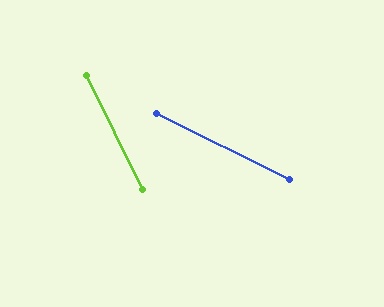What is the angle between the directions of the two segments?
Approximately 38 degrees.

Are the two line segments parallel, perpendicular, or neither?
Neither parallel nor perpendicular — they differ by about 38°.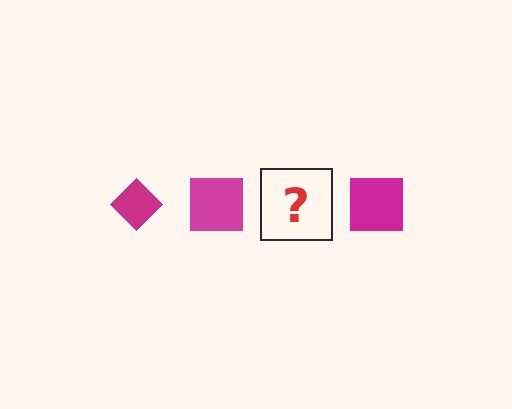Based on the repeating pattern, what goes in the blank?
The blank should be a magenta diamond.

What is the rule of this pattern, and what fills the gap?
The rule is that the pattern cycles through diamond, square shapes in magenta. The gap should be filled with a magenta diamond.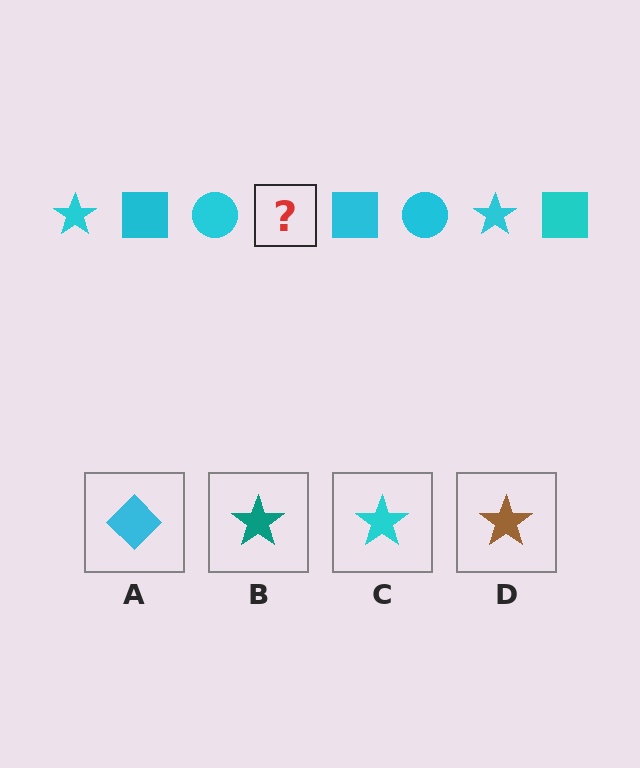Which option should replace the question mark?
Option C.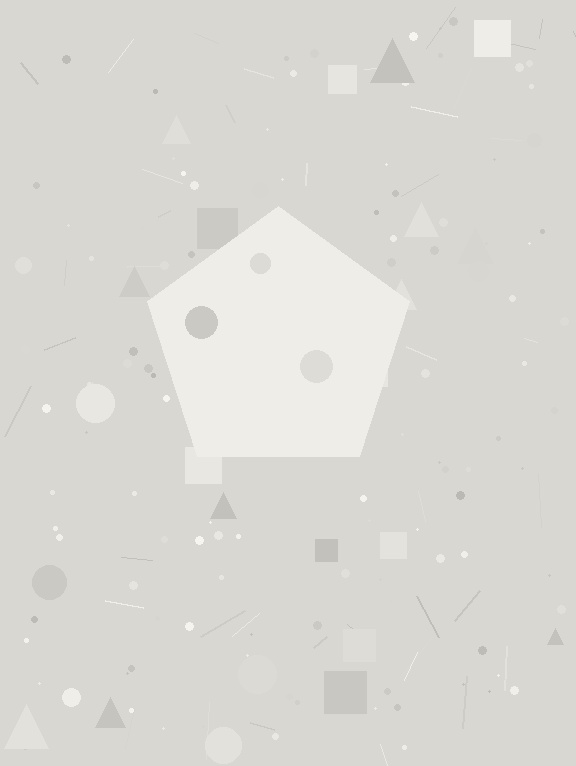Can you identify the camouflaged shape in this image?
The camouflaged shape is a pentagon.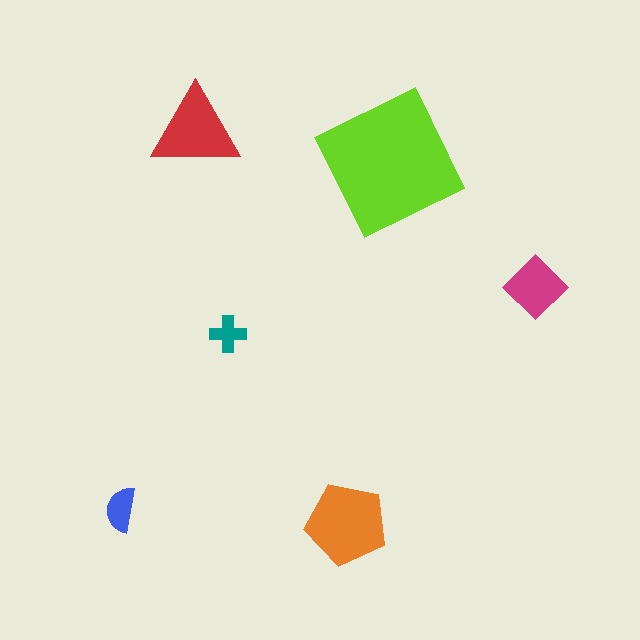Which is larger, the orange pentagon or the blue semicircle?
The orange pentagon.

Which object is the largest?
The lime square.